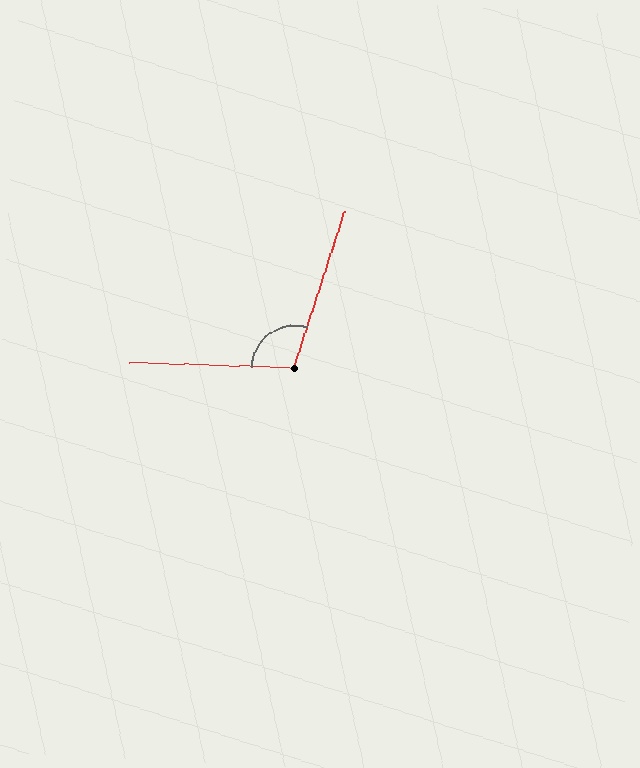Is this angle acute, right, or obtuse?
It is obtuse.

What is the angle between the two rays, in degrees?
Approximately 106 degrees.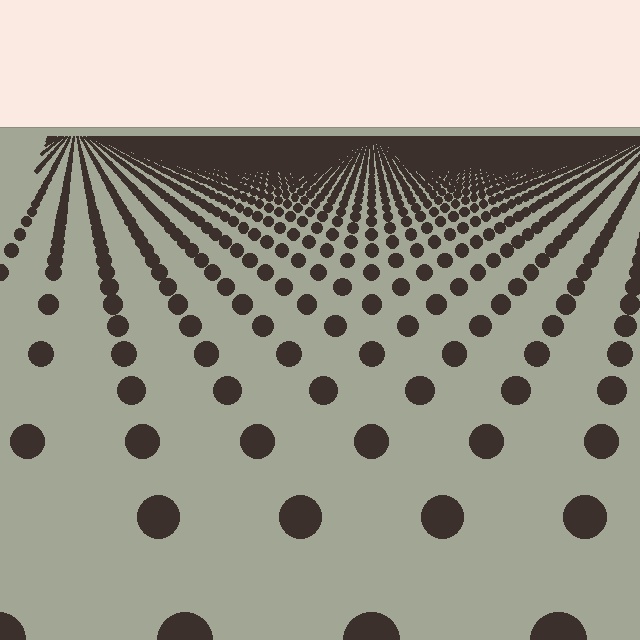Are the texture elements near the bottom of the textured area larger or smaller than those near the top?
Larger. Near the bottom, elements are closer to the viewer and appear at a bigger on-screen size.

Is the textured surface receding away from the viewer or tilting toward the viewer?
The surface is receding away from the viewer. Texture elements get smaller and denser toward the top.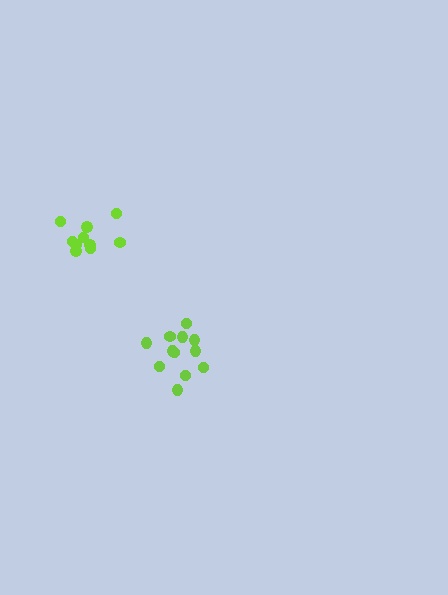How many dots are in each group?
Group 1: 10 dots, Group 2: 12 dots (22 total).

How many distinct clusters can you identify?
There are 2 distinct clusters.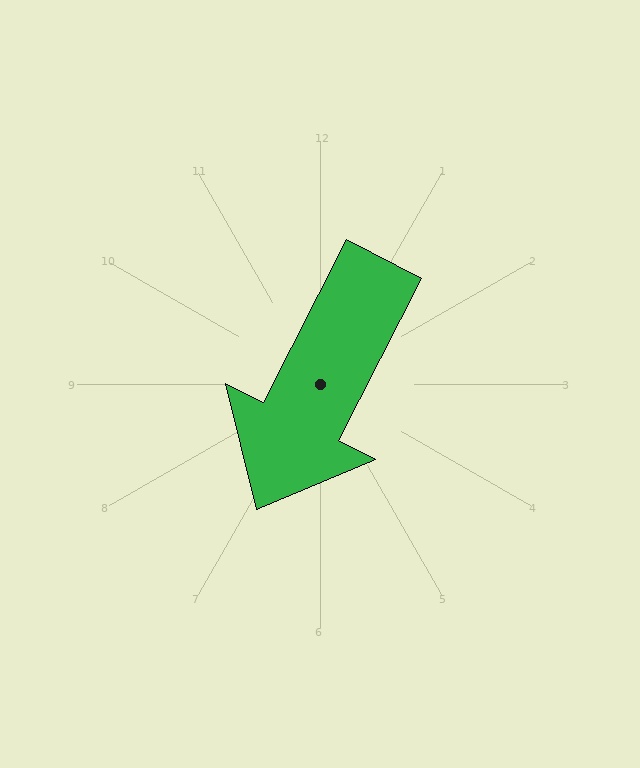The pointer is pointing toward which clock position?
Roughly 7 o'clock.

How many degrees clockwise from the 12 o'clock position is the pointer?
Approximately 207 degrees.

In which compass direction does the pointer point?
Southwest.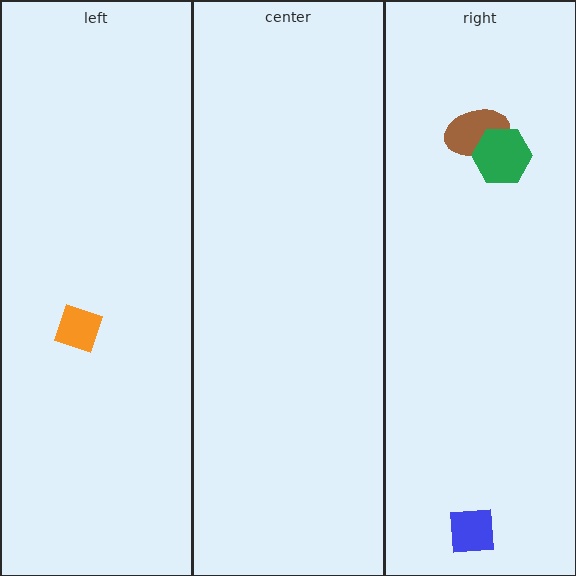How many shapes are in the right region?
3.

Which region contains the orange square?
The left region.